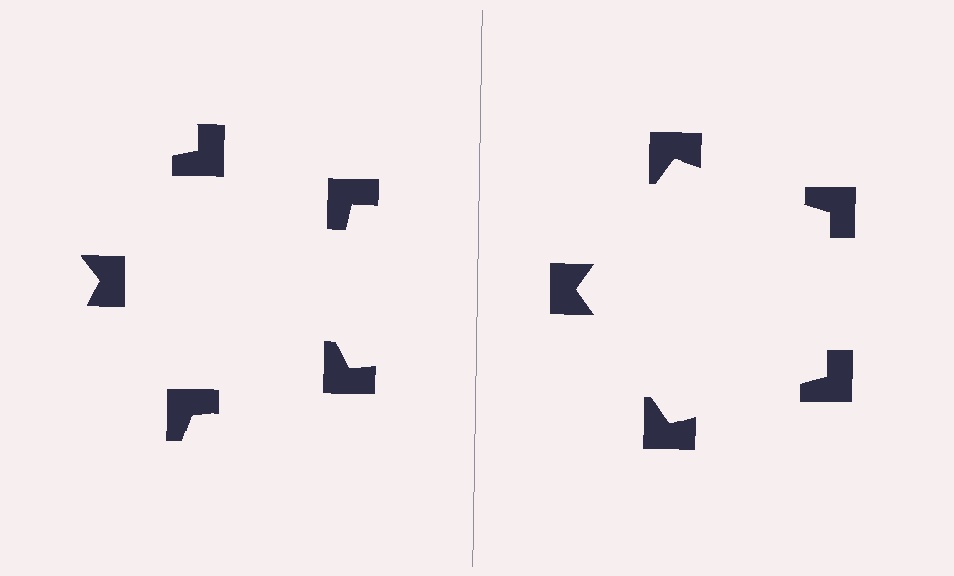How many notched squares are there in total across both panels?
10 — 5 on each side.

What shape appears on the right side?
An illusory pentagon.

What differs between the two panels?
The notched squares are positioned identically on both sides; only the wedge orientations differ. On the right they align to a pentagon; on the left they are misaligned.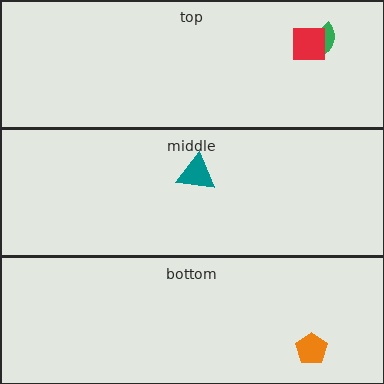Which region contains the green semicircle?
The top region.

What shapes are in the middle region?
The teal triangle.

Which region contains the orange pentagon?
The bottom region.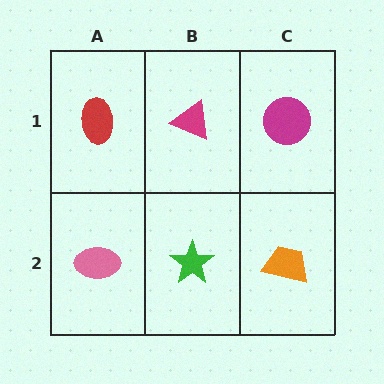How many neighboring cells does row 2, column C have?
2.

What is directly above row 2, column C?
A magenta circle.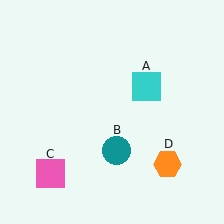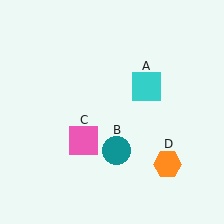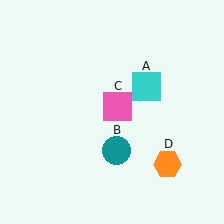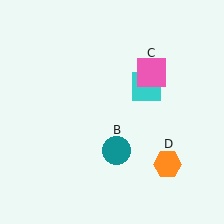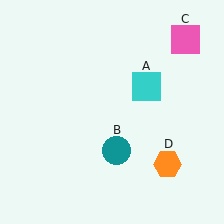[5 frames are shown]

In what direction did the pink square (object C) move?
The pink square (object C) moved up and to the right.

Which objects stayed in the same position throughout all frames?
Cyan square (object A) and teal circle (object B) and orange hexagon (object D) remained stationary.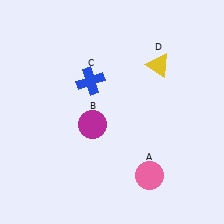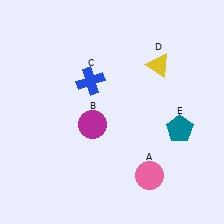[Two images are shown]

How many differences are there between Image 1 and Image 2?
There is 1 difference between the two images.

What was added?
A teal pentagon (E) was added in Image 2.